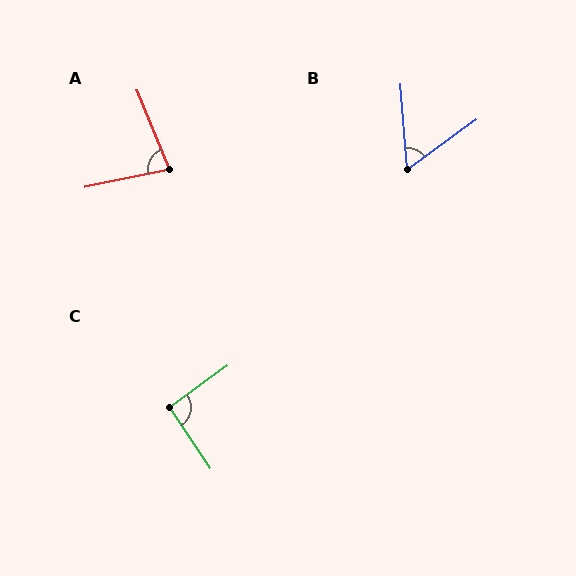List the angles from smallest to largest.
B (58°), A (80°), C (92°).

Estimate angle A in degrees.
Approximately 80 degrees.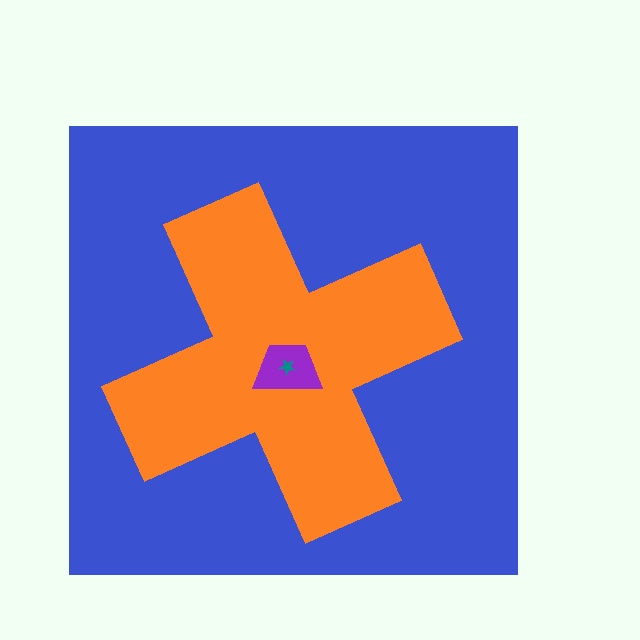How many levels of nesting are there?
4.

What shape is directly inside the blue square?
The orange cross.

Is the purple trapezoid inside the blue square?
Yes.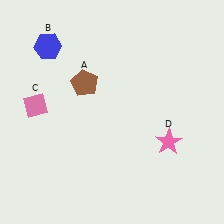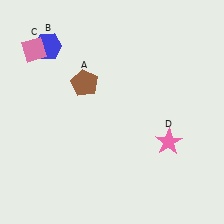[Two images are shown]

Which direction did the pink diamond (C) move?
The pink diamond (C) moved up.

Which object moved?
The pink diamond (C) moved up.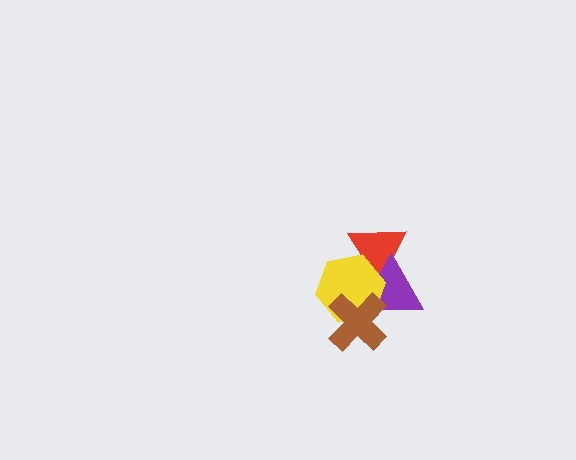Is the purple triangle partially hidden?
Yes, it is partially covered by another shape.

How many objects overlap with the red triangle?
2 objects overlap with the red triangle.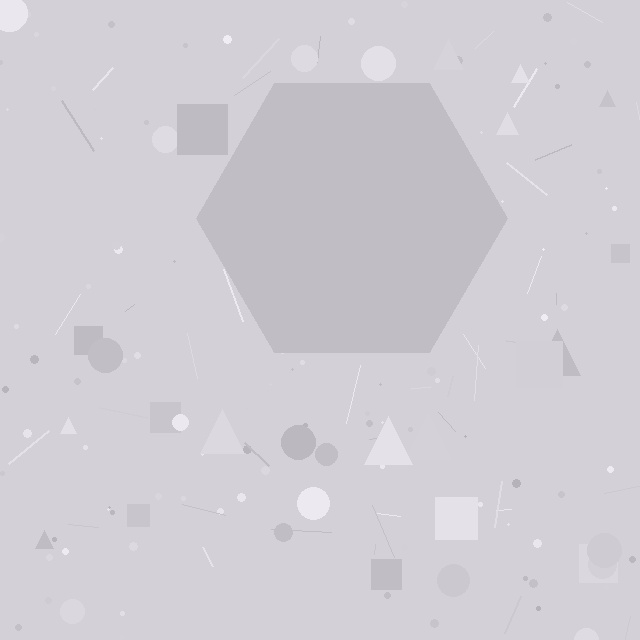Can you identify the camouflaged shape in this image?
The camouflaged shape is a hexagon.